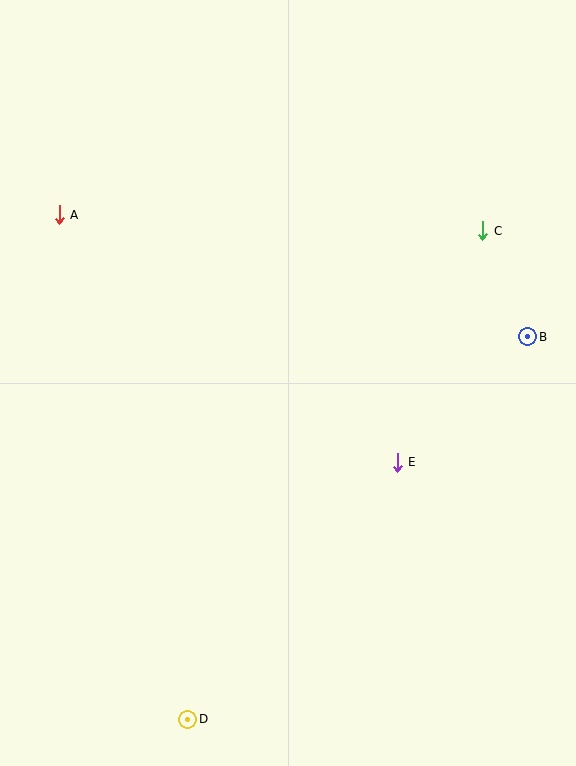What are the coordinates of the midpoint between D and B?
The midpoint between D and B is at (358, 528).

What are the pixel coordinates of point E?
Point E is at (397, 462).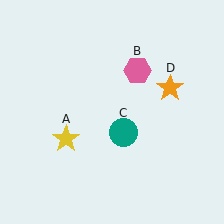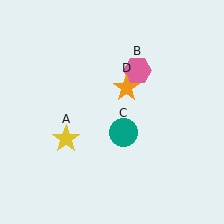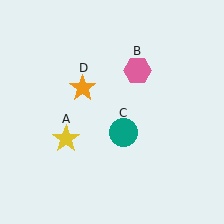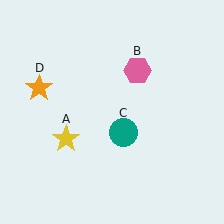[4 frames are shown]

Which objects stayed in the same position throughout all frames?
Yellow star (object A) and pink hexagon (object B) and teal circle (object C) remained stationary.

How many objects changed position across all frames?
1 object changed position: orange star (object D).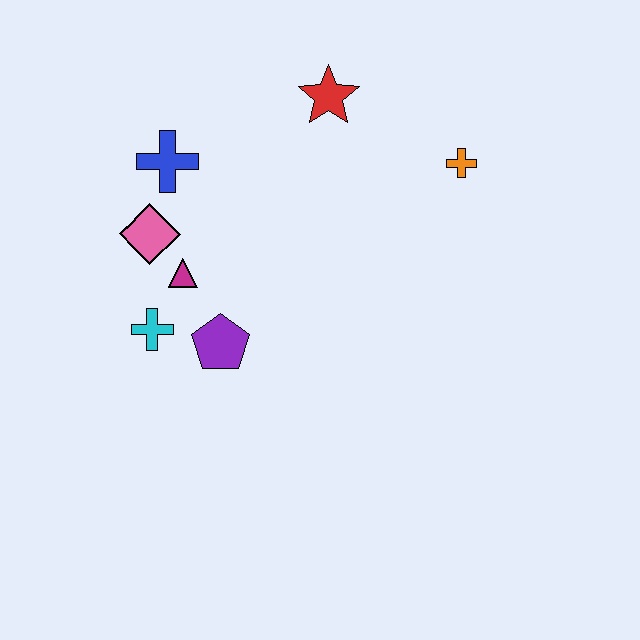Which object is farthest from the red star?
The cyan cross is farthest from the red star.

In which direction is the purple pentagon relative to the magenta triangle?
The purple pentagon is below the magenta triangle.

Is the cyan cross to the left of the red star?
Yes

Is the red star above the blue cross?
Yes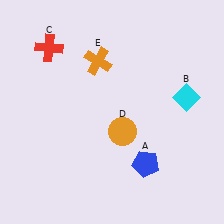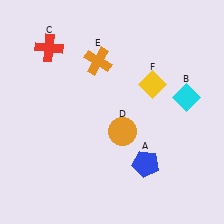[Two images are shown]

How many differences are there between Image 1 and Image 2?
There is 1 difference between the two images.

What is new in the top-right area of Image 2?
A yellow diamond (F) was added in the top-right area of Image 2.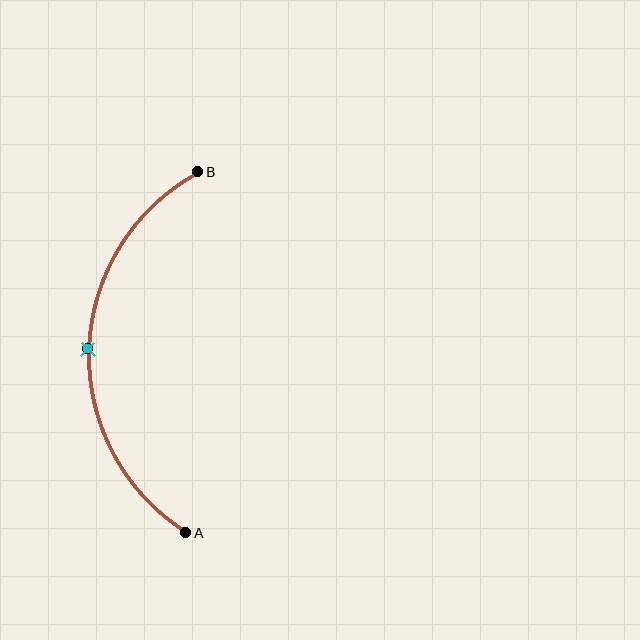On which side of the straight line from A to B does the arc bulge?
The arc bulges to the left of the straight line connecting A and B.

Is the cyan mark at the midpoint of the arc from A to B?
Yes. The cyan mark lies on the arc at equal arc-length from both A and B — it is the arc midpoint.